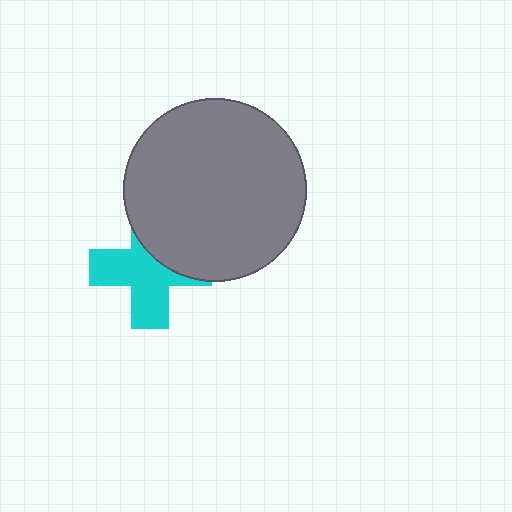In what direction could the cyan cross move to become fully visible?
The cyan cross could move toward the lower-left. That would shift it out from behind the gray circle entirely.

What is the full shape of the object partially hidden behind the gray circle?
The partially hidden object is a cyan cross.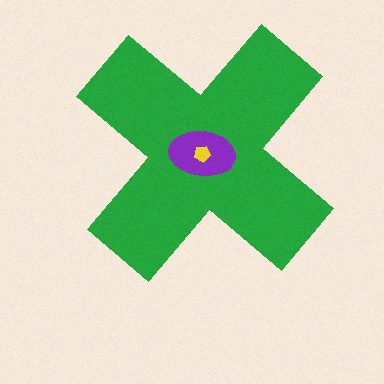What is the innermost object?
The yellow pentagon.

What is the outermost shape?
The green cross.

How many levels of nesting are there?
3.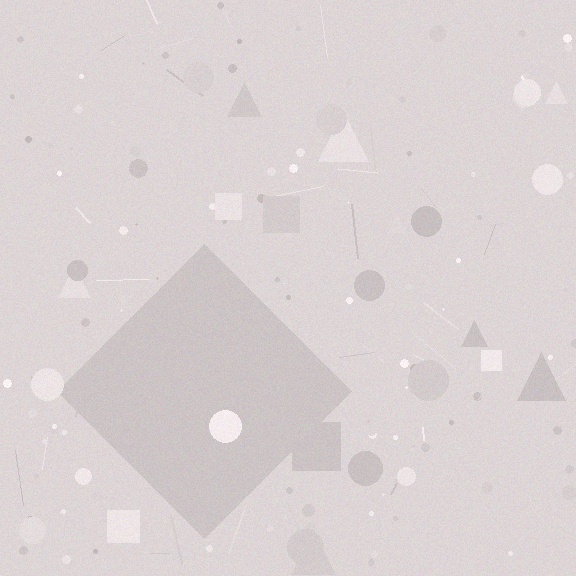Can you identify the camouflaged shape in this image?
The camouflaged shape is a diamond.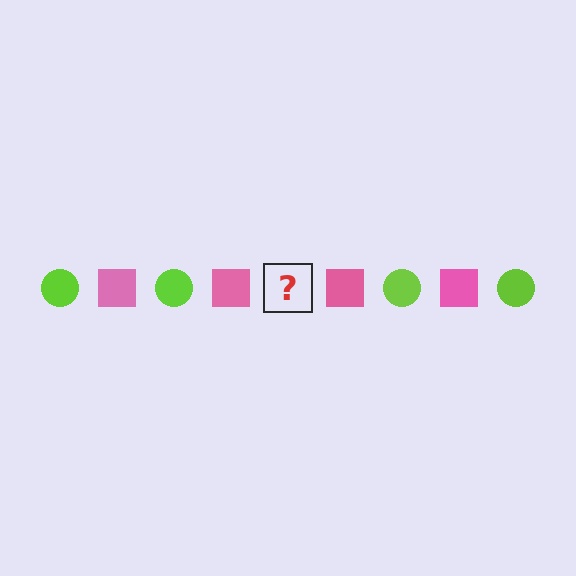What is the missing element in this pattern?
The missing element is a lime circle.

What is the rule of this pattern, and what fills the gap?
The rule is that the pattern alternates between lime circle and pink square. The gap should be filled with a lime circle.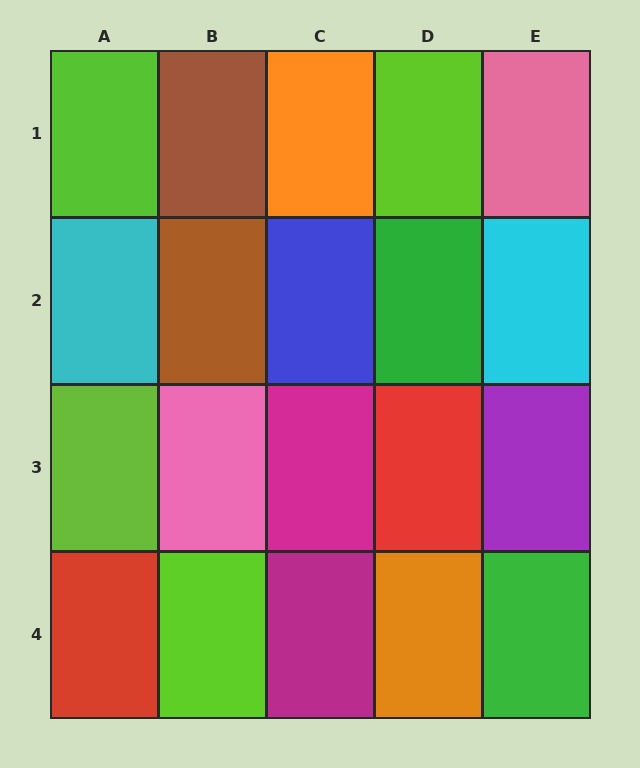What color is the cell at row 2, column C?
Blue.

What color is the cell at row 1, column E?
Pink.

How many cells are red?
2 cells are red.